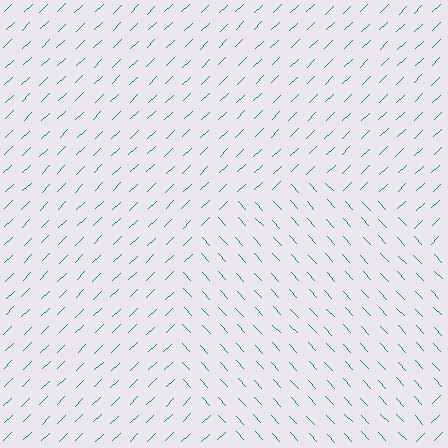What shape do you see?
I see a circle.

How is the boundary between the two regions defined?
The boundary is defined purely by a change in line orientation (approximately 89 degrees difference). All lines are the same color and thickness.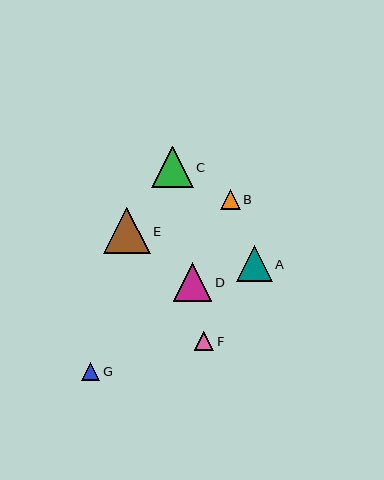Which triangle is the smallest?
Triangle G is the smallest with a size of approximately 18 pixels.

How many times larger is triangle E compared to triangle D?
Triangle E is approximately 1.2 times the size of triangle D.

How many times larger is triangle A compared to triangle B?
Triangle A is approximately 1.8 times the size of triangle B.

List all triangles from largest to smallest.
From largest to smallest: E, C, D, A, B, F, G.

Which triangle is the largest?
Triangle E is the largest with a size of approximately 47 pixels.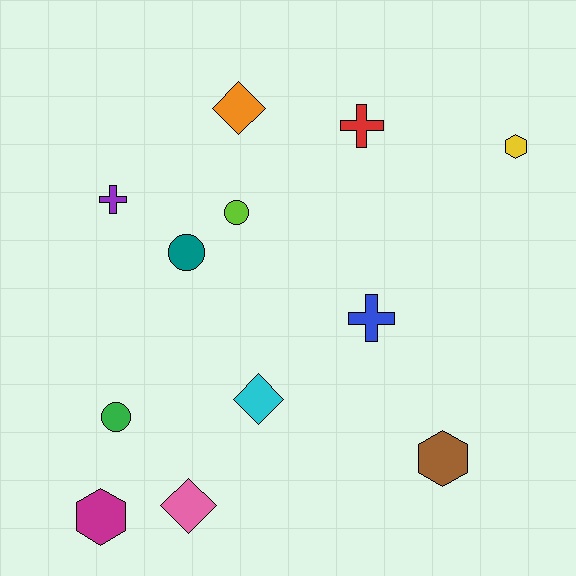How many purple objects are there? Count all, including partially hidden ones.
There is 1 purple object.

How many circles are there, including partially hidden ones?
There are 3 circles.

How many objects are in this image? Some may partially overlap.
There are 12 objects.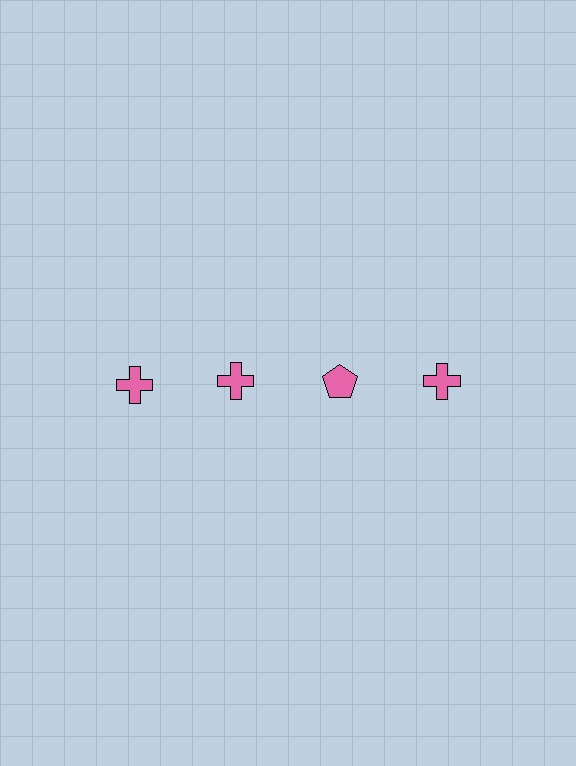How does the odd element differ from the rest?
It has a different shape: pentagon instead of cross.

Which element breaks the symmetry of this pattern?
The pink pentagon in the top row, center column breaks the symmetry. All other shapes are pink crosses.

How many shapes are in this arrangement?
There are 4 shapes arranged in a grid pattern.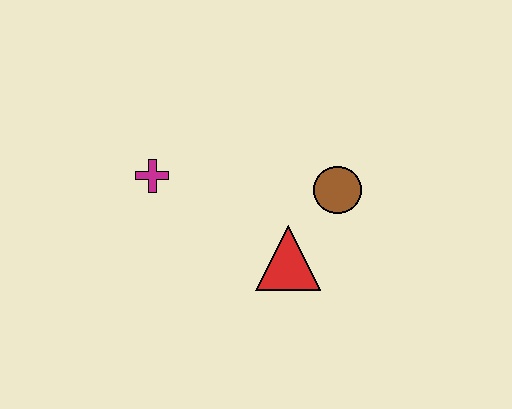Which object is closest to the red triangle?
The brown circle is closest to the red triangle.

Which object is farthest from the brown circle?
The magenta cross is farthest from the brown circle.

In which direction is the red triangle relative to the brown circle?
The red triangle is below the brown circle.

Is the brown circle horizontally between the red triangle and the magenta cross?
No